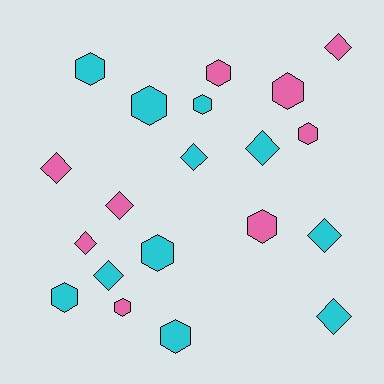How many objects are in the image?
There are 20 objects.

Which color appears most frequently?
Cyan, with 11 objects.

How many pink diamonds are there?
There are 4 pink diamonds.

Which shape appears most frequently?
Hexagon, with 11 objects.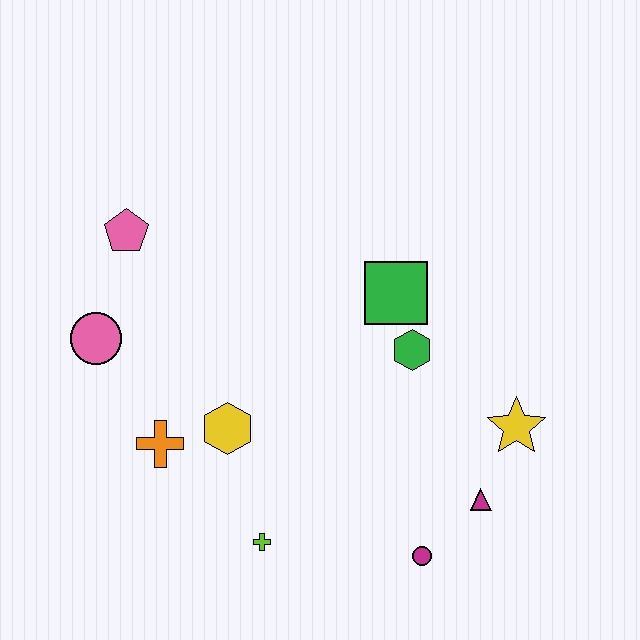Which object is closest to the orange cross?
The yellow hexagon is closest to the orange cross.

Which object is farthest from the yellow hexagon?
The yellow star is farthest from the yellow hexagon.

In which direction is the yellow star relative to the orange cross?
The yellow star is to the right of the orange cross.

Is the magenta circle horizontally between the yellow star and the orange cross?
Yes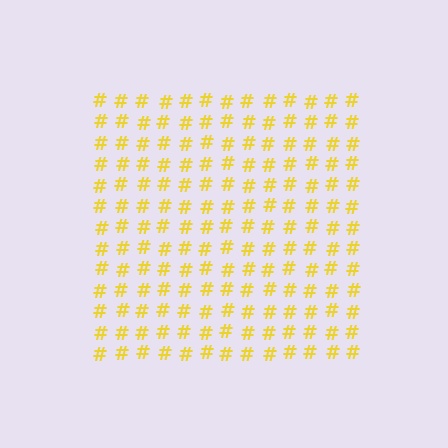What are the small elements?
The small elements are hash symbols.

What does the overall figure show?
The overall figure shows a square.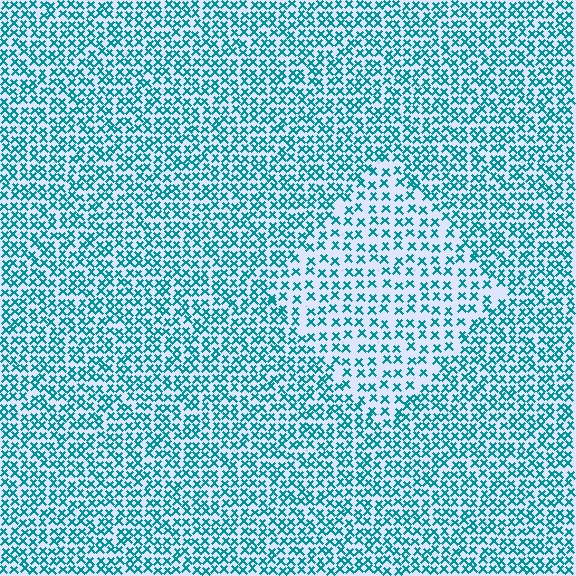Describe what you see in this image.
The image contains small teal elements arranged at two different densities. A diamond-shaped region is visible where the elements are less densely packed than the surrounding area.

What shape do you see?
I see a diamond.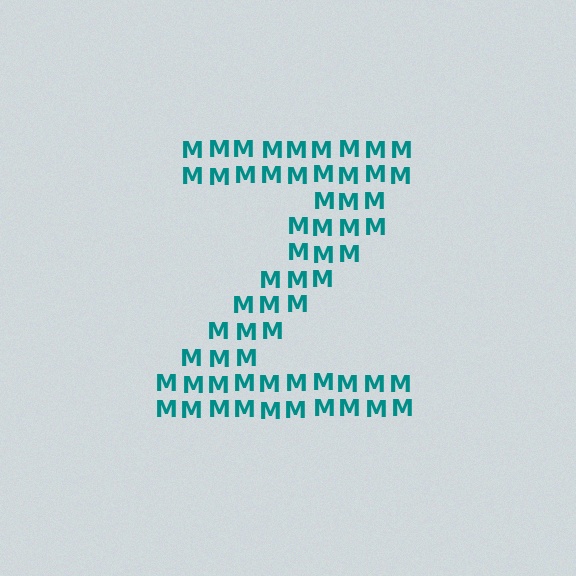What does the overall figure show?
The overall figure shows the letter Z.